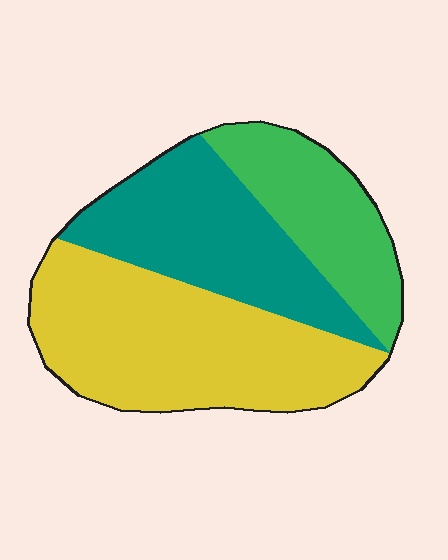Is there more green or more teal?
Teal.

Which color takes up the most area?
Yellow, at roughly 45%.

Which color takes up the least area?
Green, at roughly 25%.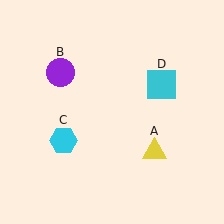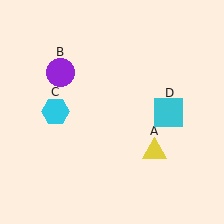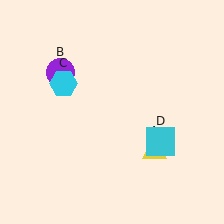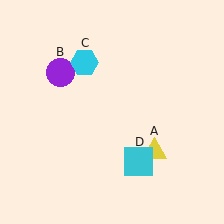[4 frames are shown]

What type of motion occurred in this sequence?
The cyan hexagon (object C), cyan square (object D) rotated clockwise around the center of the scene.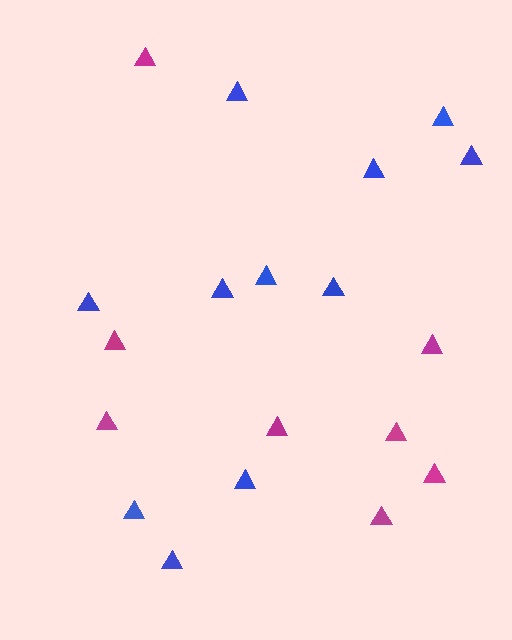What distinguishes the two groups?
There are 2 groups: one group of blue triangles (11) and one group of magenta triangles (8).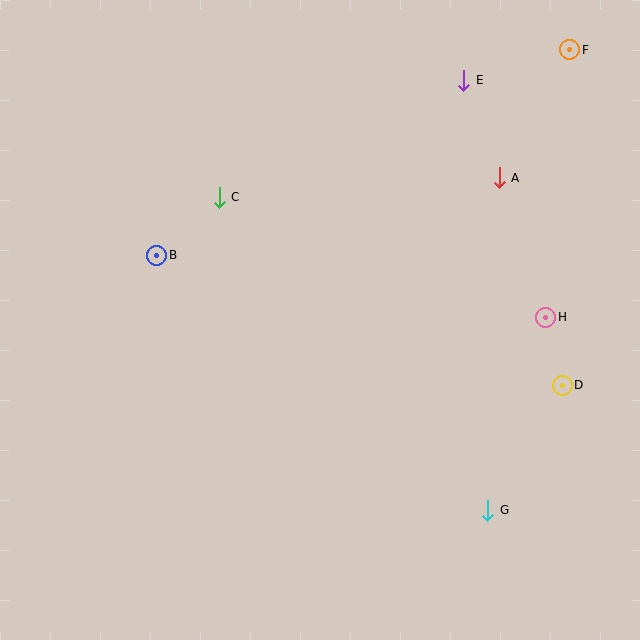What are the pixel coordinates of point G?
Point G is at (488, 510).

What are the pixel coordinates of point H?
Point H is at (546, 317).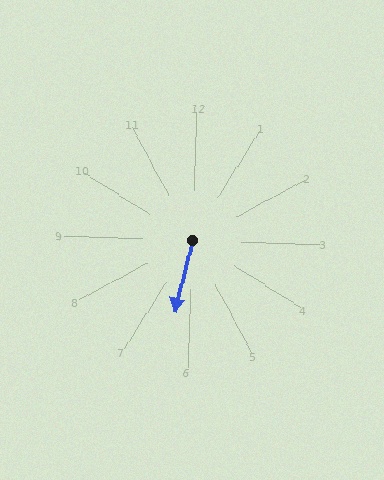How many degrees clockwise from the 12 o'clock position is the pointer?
Approximately 192 degrees.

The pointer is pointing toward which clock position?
Roughly 6 o'clock.